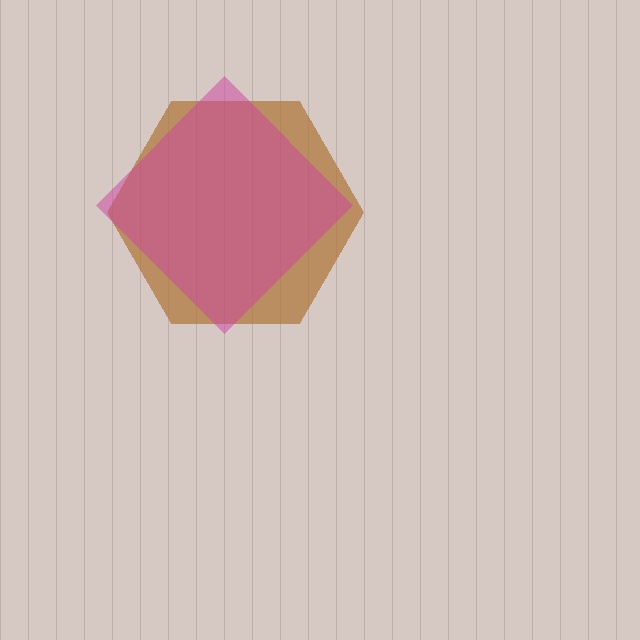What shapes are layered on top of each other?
The layered shapes are: a brown hexagon, a magenta diamond.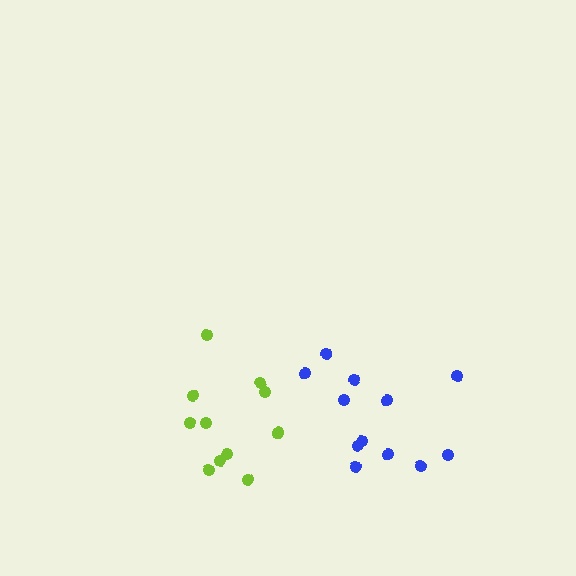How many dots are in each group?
Group 1: 11 dots, Group 2: 12 dots (23 total).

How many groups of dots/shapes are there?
There are 2 groups.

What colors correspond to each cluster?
The clusters are colored: lime, blue.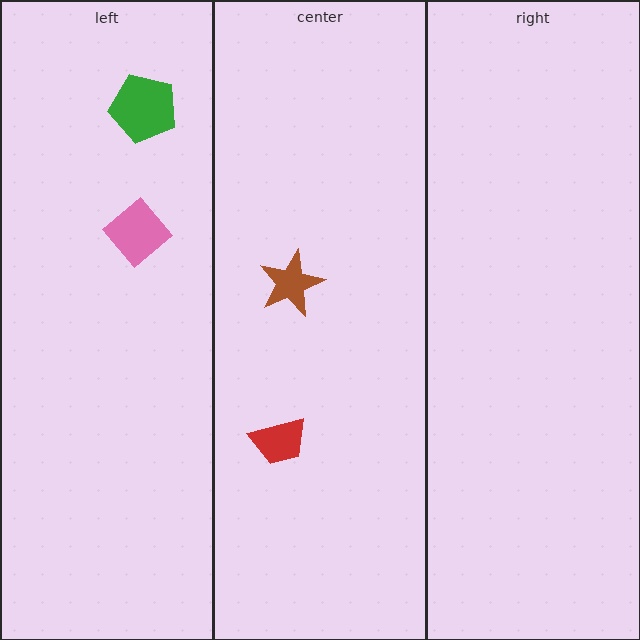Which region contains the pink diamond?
The left region.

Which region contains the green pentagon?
The left region.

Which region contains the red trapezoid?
The center region.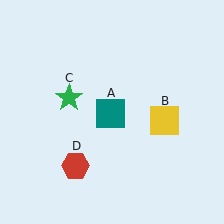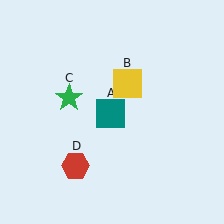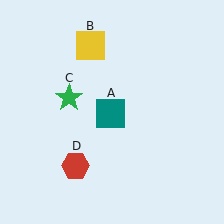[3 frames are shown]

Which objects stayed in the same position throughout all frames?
Teal square (object A) and green star (object C) and red hexagon (object D) remained stationary.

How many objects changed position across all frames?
1 object changed position: yellow square (object B).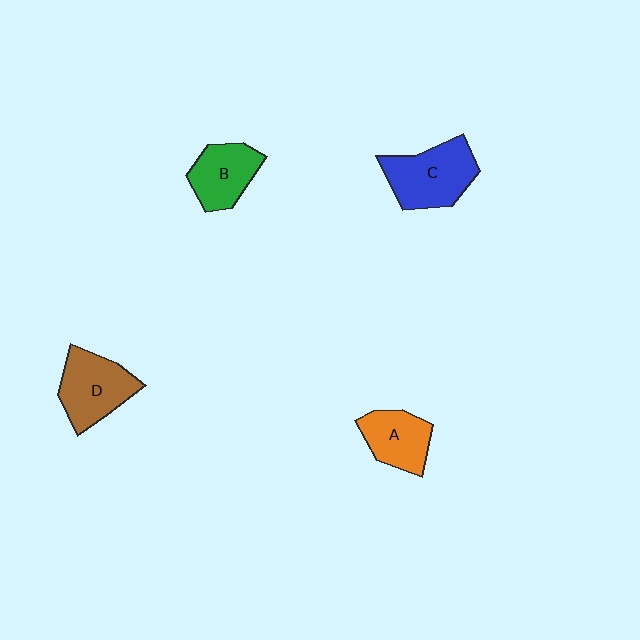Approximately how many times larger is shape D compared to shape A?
Approximately 1.3 times.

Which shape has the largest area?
Shape C (blue).